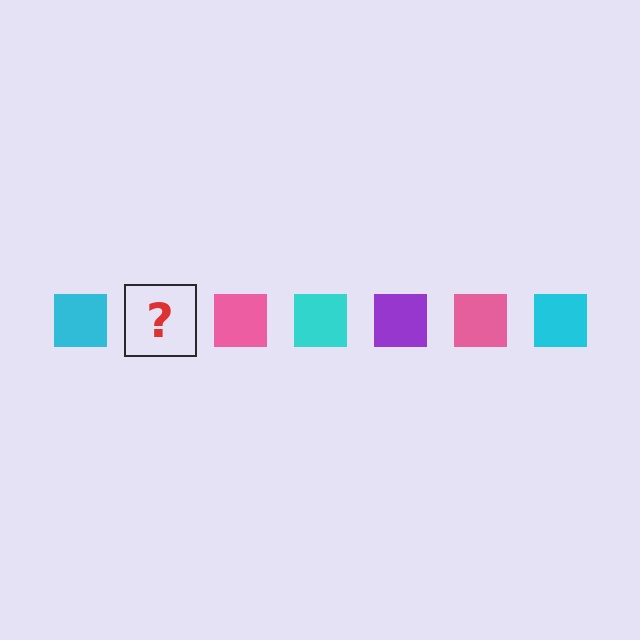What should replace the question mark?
The question mark should be replaced with a purple square.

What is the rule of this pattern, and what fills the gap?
The rule is that the pattern cycles through cyan, purple, pink squares. The gap should be filled with a purple square.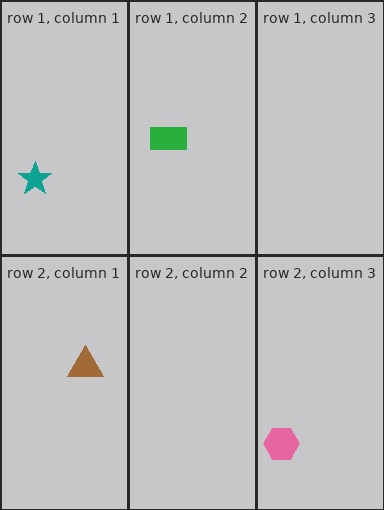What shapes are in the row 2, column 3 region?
The pink hexagon.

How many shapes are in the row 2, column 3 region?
1.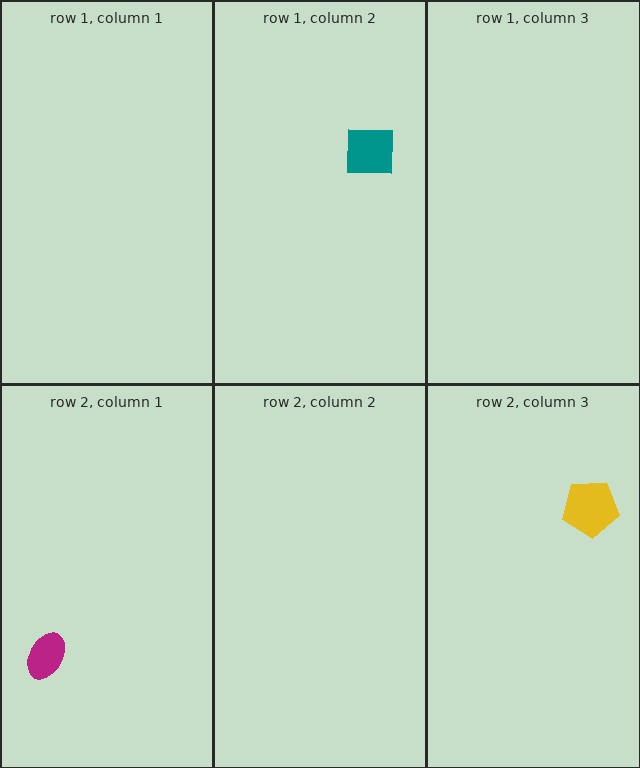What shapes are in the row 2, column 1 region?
The magenta ellipse.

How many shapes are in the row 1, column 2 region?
1.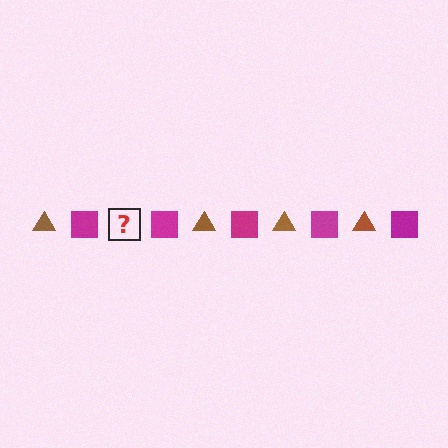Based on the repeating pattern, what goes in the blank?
The blank should be a brown triangle.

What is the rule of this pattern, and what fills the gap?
The rule is that the pattern alternates between brown triangle and magenta square. The gap should be filled with a brown triangle.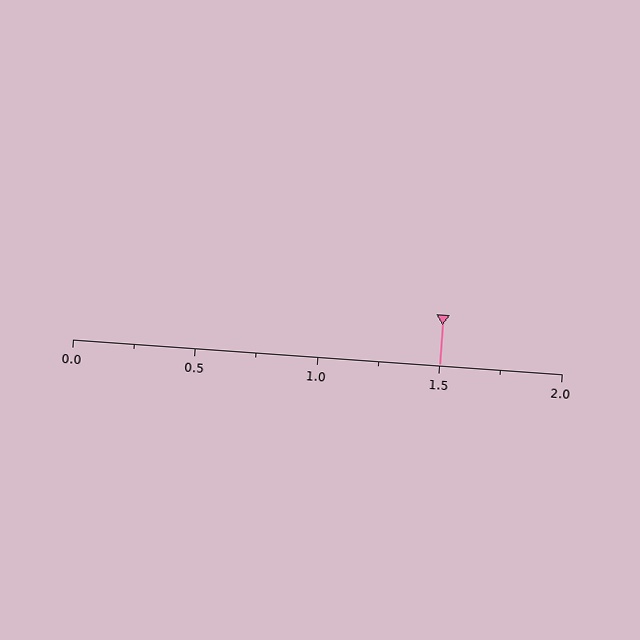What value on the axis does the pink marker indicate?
The marker indicates approximately 1.5.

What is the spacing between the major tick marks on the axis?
The major ticks are spaced 0.5 apart.